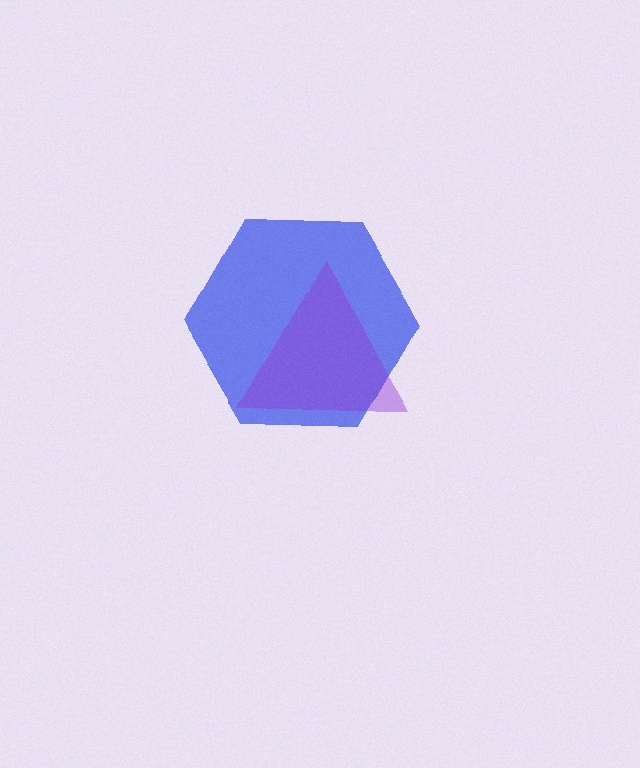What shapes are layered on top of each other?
The layered shapes are: a blue hexagon, a purple triangle.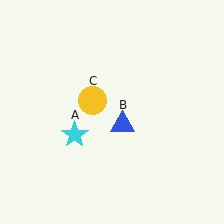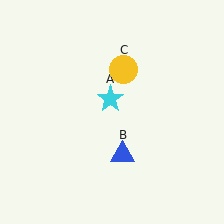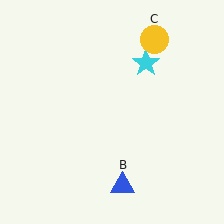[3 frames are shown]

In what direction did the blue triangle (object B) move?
The blue triangle (object B) moved down.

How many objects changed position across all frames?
3 objects changed position: cyan star (object A), blue triangle (object B), yellow circle (object C).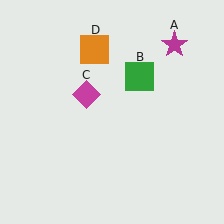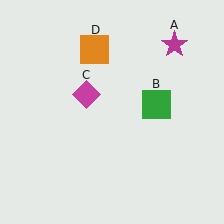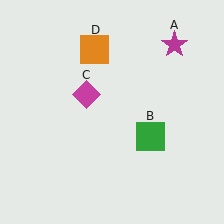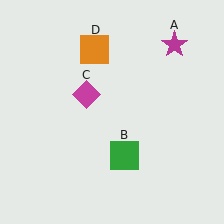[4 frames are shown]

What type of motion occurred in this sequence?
The green square (object B) rotated clockwise around the center of the scene.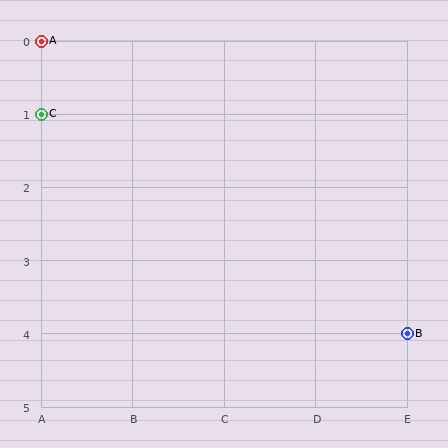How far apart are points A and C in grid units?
Points A and C are 1 row apart.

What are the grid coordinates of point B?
Point B is at grid coordinates (E, 4).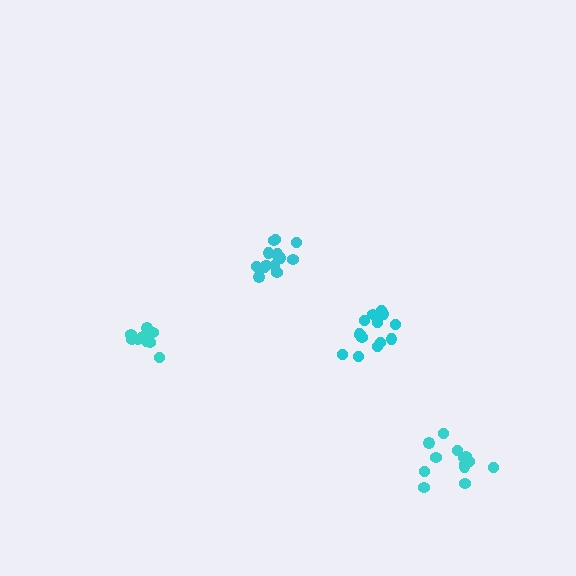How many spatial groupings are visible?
There are 4 spatial groupings.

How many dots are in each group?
Group 1: 14 dots, Group 2: 10 dots, Group 3: 15 dots, Group 4: 14 dots (53 total).